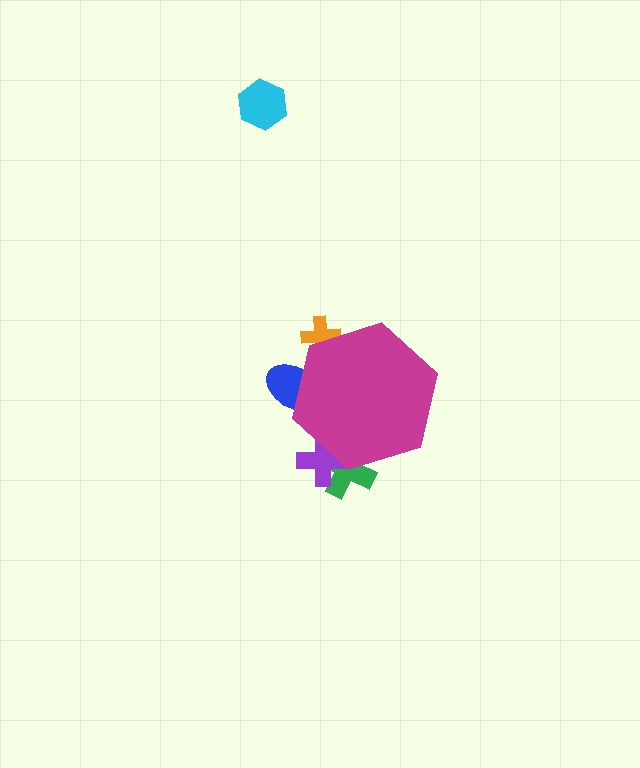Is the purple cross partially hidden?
Yes, the purple cross is partially hidden behind the magenta hexagon.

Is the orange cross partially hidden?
Yes, the orange cross is partially hidden behind the magenta hexagon.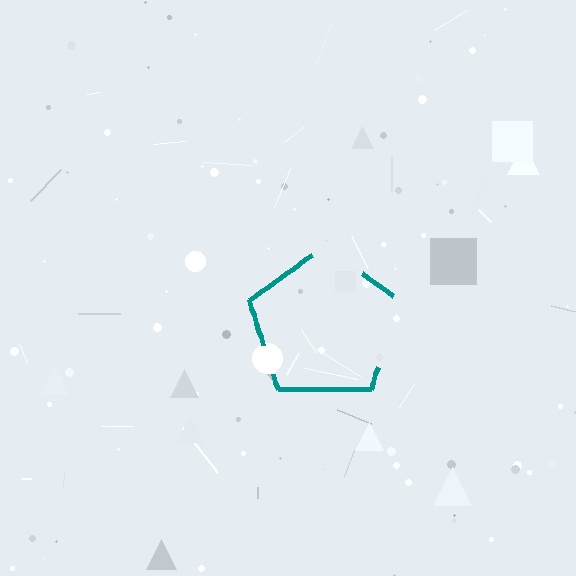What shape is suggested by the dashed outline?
The dashed outline suggests a pentagon.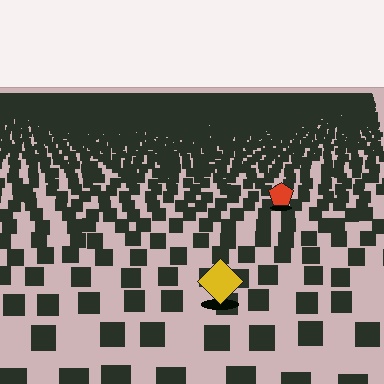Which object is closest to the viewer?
The yellow diamond is closest. The texture marks near it are larger and more spread out.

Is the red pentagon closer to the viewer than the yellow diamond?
No. The yellow diamond is closer — you can tell from the texture gradient: the ground texture is coarser near it.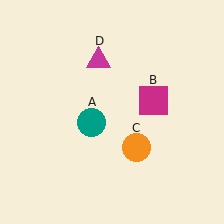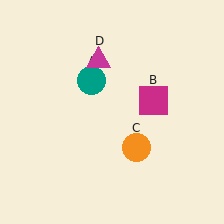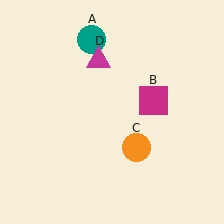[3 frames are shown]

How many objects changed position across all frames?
1 object changed position: teal circle (object A).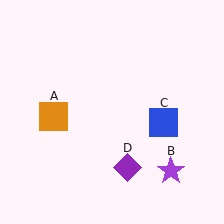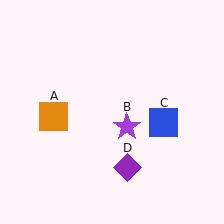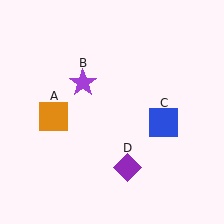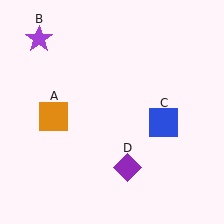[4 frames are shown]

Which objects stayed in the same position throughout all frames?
Orange square (object A) and blue square (object C) and purple diamond (object D) remained stationary.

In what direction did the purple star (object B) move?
The purple star (object B) moved up and to the left.